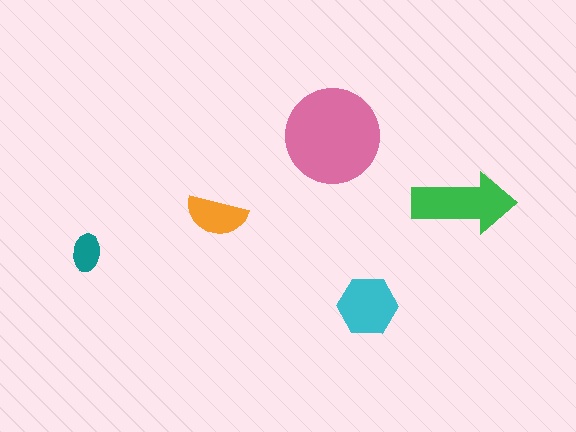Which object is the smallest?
The teal ellipse.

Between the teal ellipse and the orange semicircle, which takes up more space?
The orange semicircle.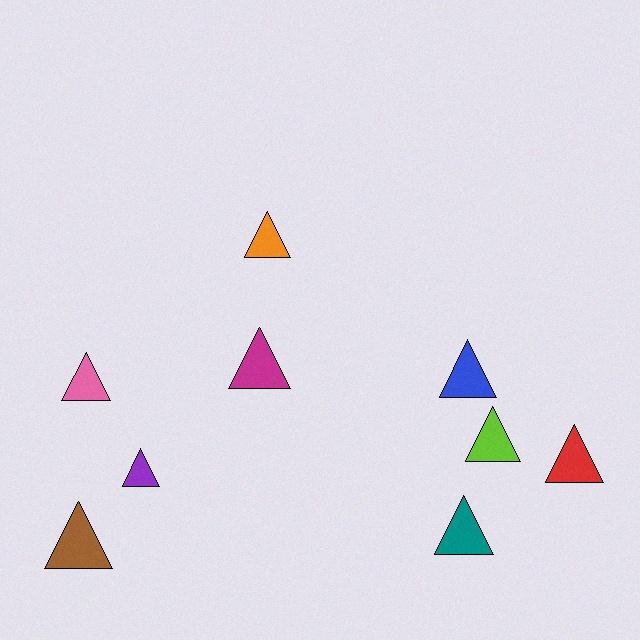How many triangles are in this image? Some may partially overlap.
There are 9 triangles.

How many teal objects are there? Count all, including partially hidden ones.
There is 1 teal object.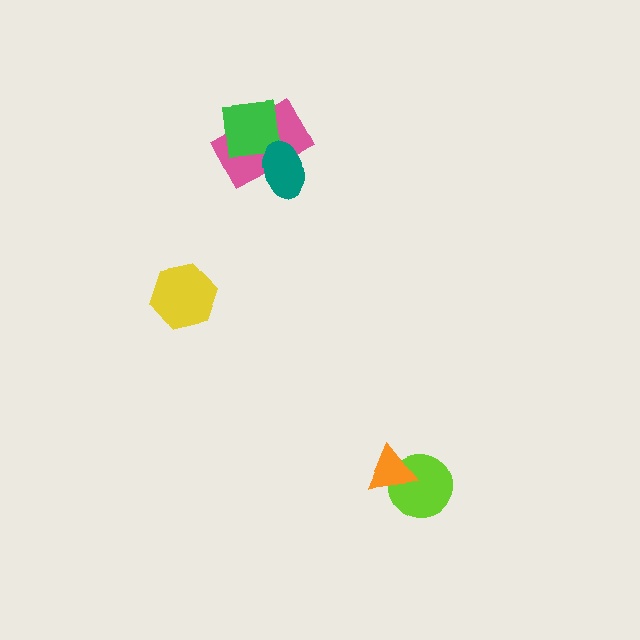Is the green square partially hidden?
Yes, it is partially covered by another shape.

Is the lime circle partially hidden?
Yes, it is partially covered by another shape.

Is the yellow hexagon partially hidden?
No, no other shape covers it.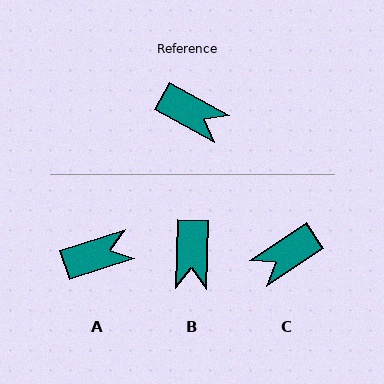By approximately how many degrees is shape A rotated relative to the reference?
Approximately 47 degrees counter-clockwise.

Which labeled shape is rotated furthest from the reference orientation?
C, about 117 degrees away.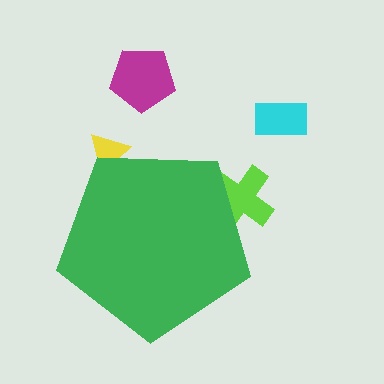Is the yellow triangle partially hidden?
Yes, the yellow triangle is partially hidden behind the green pentagon.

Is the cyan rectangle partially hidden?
No, the cyan rectangle is fully visible.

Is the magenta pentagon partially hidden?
No, the magenta pentagon is fully visible.